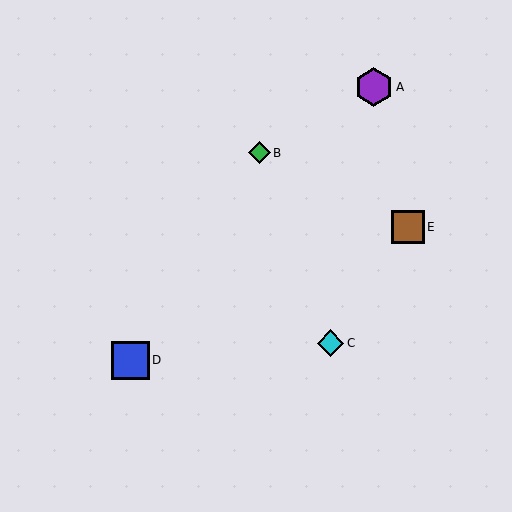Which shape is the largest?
The purple hexagon (labeled A) is the largest.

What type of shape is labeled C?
Shape C is a cyan diamond.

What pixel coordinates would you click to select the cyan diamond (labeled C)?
Click at (330, 343) to select the cyan diamond C.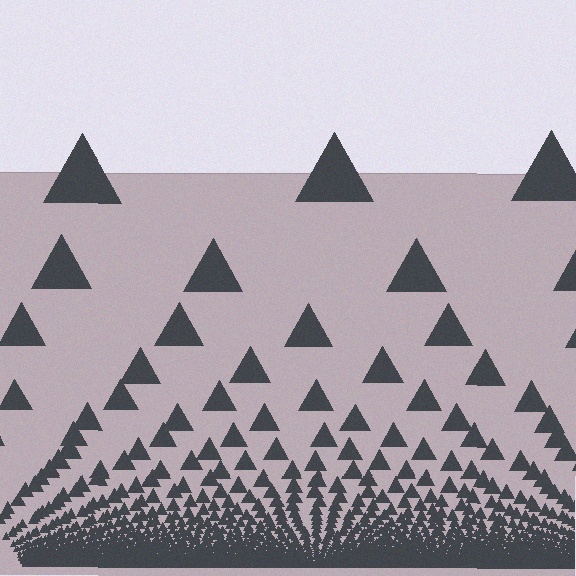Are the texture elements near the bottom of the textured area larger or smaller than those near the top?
Smaller. The gradient is inverted — elements near the bottom are smaller and denser.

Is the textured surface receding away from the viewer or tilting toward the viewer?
The surface appears to tilt toward the viewer. Texture elements get larger and sparser toward the top.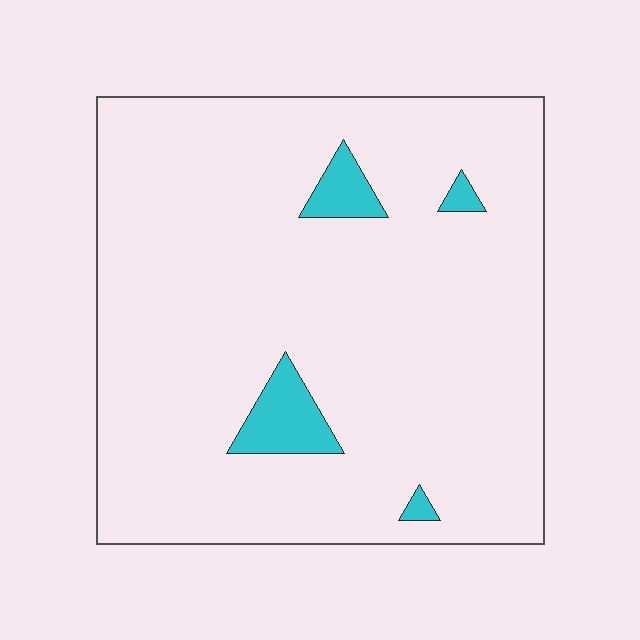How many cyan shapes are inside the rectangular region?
4.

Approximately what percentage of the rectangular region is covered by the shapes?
Approximately 5%.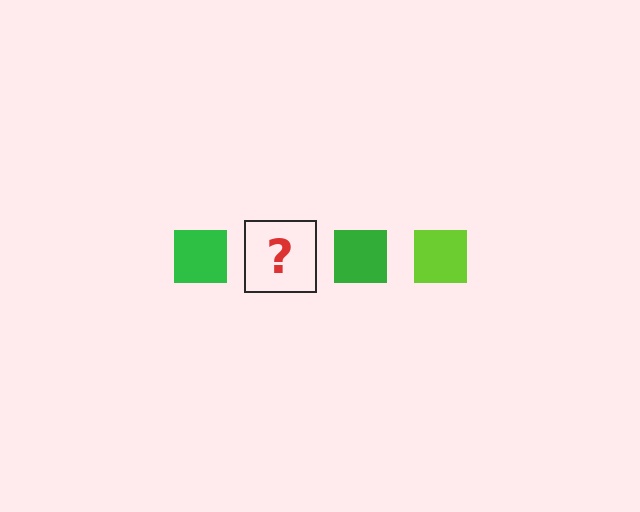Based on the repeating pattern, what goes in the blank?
The blank should be a lime square.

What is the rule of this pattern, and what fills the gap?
The rule is that the pattern cycles through green, lime squares. The gap should be filled with a lime square.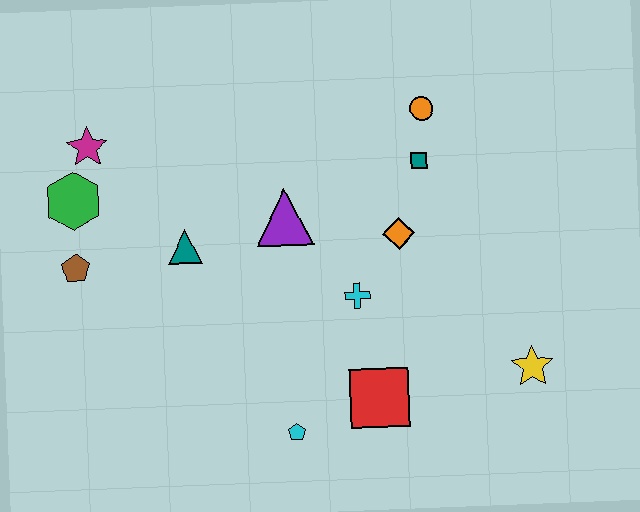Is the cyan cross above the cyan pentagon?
Yes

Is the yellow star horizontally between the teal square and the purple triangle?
No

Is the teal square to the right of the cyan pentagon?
Yes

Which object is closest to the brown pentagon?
The green hexagon is closest to the brown pentagon.